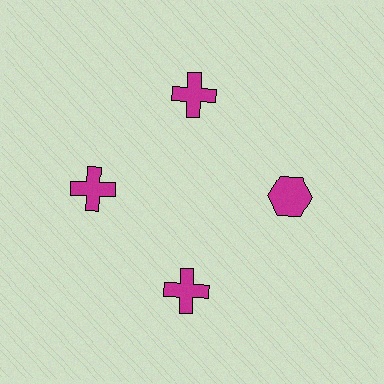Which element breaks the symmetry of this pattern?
The magenta hexagon at roughly the 3 o'clock position breaks the symmetry. All other shapes are magenta crosses.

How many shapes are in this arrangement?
There are 4 shapes arranged in a ring pattern.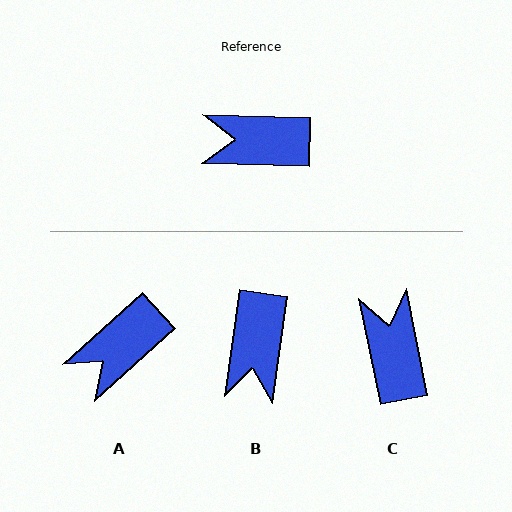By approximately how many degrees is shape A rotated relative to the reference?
Approximately 44 degrees counter-clockwise.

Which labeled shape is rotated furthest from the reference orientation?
B, about 84 degrees away.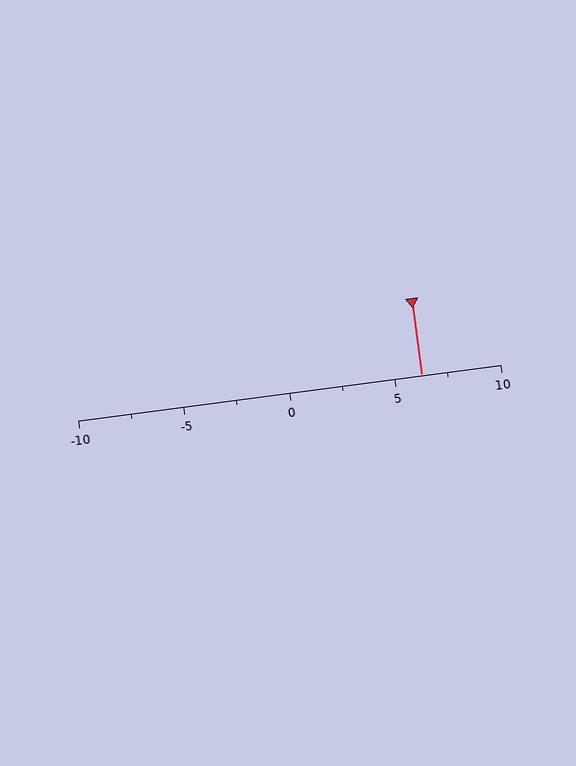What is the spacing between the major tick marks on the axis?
The major ticks are spaced 5 apart.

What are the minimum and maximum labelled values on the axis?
The axis runs from -10 to 10.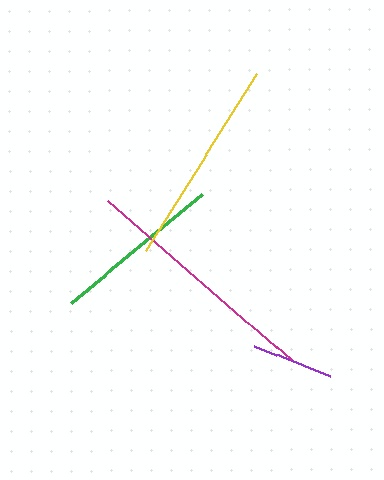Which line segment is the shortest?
The purple line is the shortest at approximately 82 pixels.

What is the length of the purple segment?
The purple segment is approximately 82 pixels long.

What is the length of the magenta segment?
The magenta segment is approximately 243 pixels long.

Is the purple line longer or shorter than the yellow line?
The yellow line is longer than the purple line.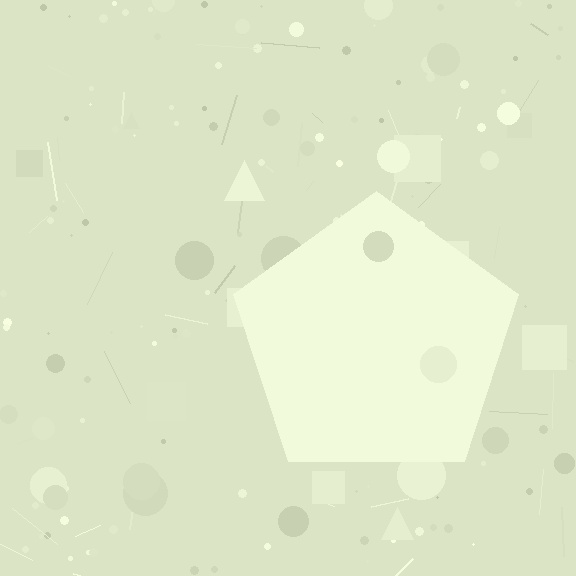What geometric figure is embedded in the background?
A pentagon is embedded in the background.